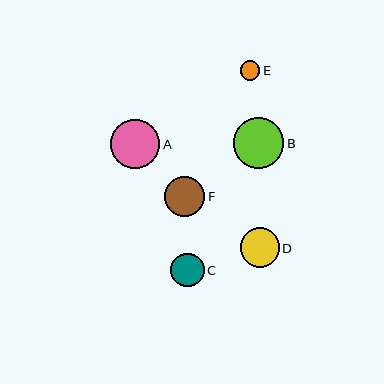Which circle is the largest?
Circle B is the largest with a size of approximately 50 pixels.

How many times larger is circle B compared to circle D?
Circle B is approximately 1.3 times the size of circle D.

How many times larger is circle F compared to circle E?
Circle F is approximately 2.1 times the size of circle E.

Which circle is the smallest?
Circle E is the smallest with a size of approximately 19 pixels.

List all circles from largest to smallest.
From largest to smallest: B, A, F, D, C, E.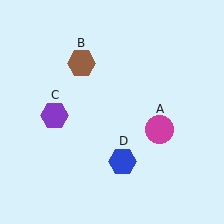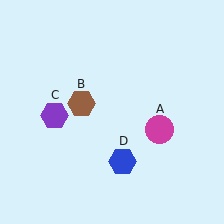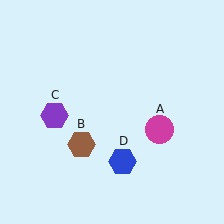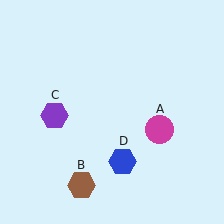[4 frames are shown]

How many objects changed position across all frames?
1 object changed position: brown hexagon (object B).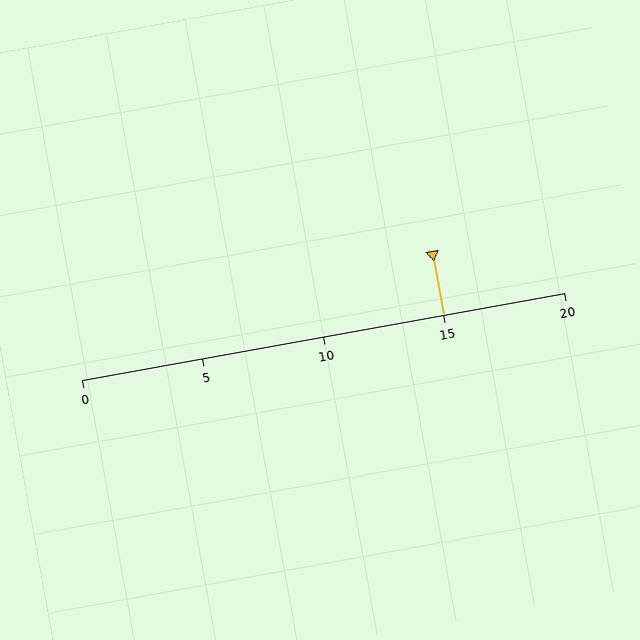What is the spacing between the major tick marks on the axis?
The major ticks are spaced 5 apart.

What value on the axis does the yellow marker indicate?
The marker indicates approximately 15.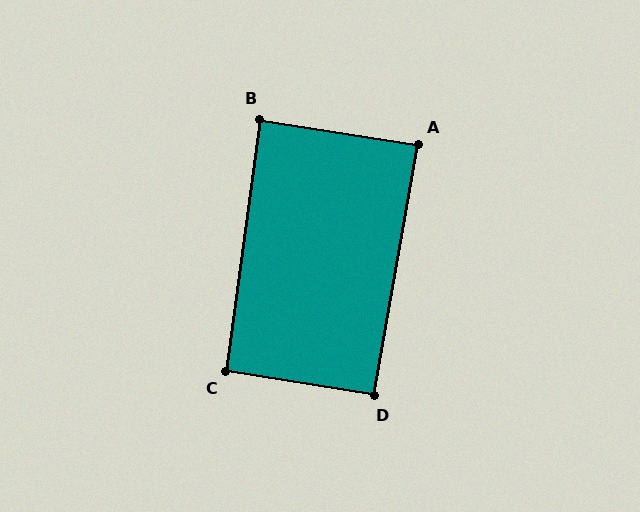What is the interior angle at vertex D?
Approximately 91 degrees (approximately right).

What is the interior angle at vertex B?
Approximately 89 degrees (approximately right).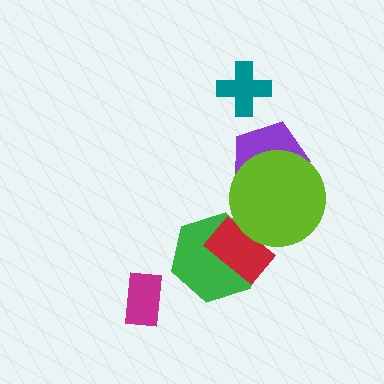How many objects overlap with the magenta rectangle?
0 objects overlap with the magenta rectangle.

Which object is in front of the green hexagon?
The red rectangle is in front of the green hexagon.